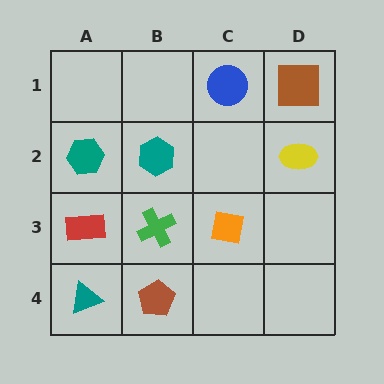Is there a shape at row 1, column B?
No, that cell is empty.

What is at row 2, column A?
A teal hexagon.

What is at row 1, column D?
A brown square.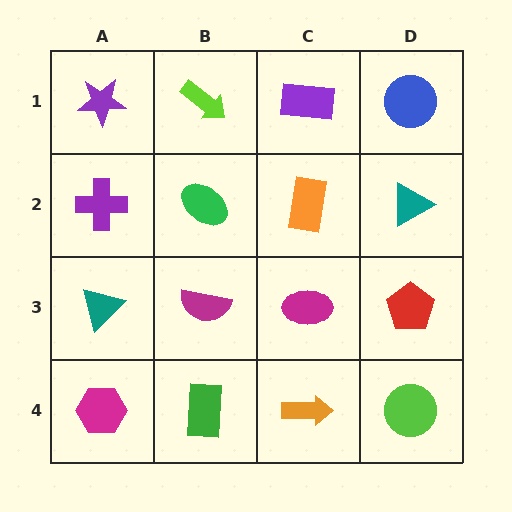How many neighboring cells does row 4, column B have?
3.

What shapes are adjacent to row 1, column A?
A purple cross (row 2, column A), a lime arrow (row 1, column B).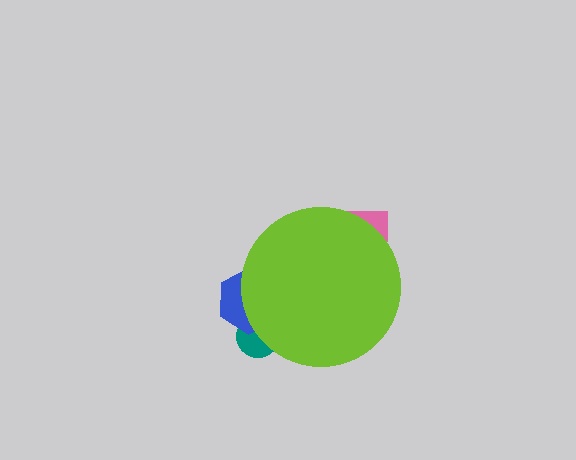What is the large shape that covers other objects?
A lime circle.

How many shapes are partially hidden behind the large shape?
3 shapes are partially hidden.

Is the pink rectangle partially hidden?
Yes, the pink rectangle is partially hidden behind the lime circle.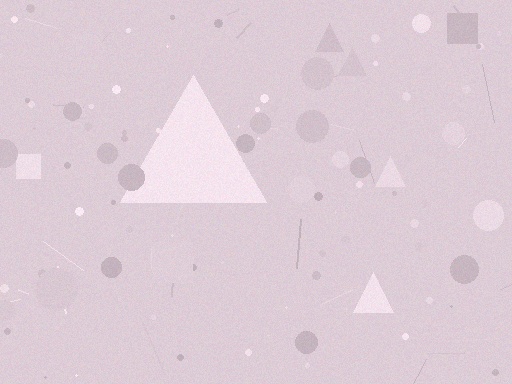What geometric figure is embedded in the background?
A triangle is embedded in the background.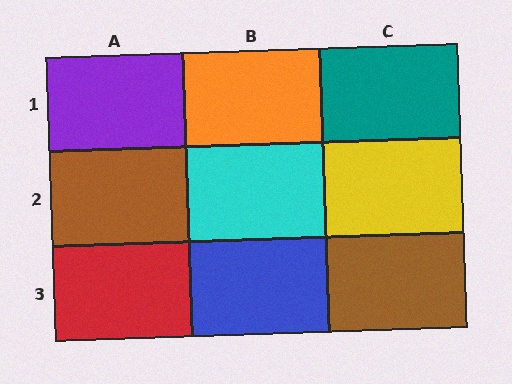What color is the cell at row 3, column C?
Brown.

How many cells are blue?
1 cell is blue.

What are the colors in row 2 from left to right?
Brown, cyan, yellow.